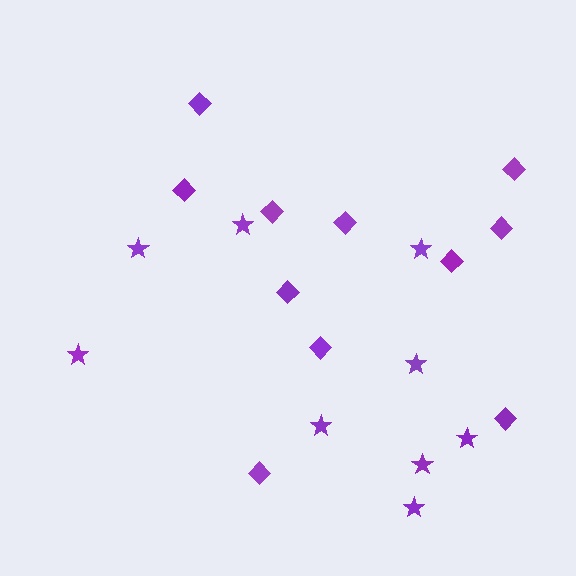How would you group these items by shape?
There are 2 groups: one group of stars (9) and one group of diamonds (11).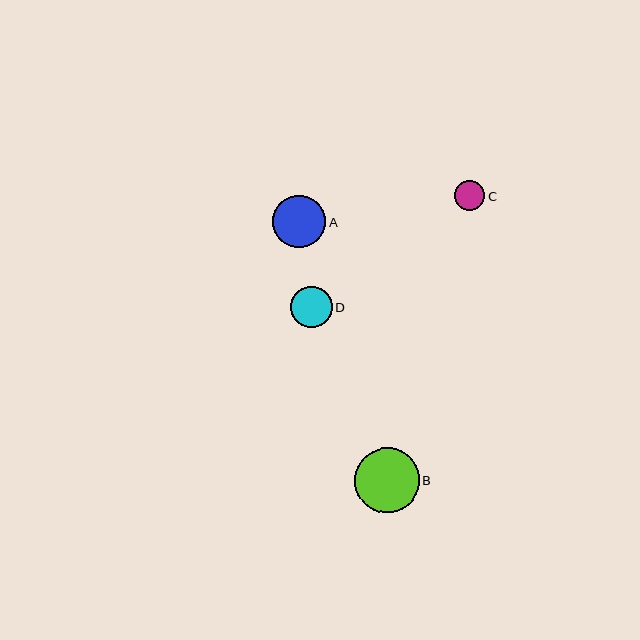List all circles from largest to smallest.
From largest to smallest: B, A, D, C.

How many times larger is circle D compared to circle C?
Circle D is approximately 1.4 times the size of circle C.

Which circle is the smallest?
Circle C is the smallest with a size of approximately 30 pixels.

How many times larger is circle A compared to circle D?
Circle A is approximately 1.3 times the size of circle D.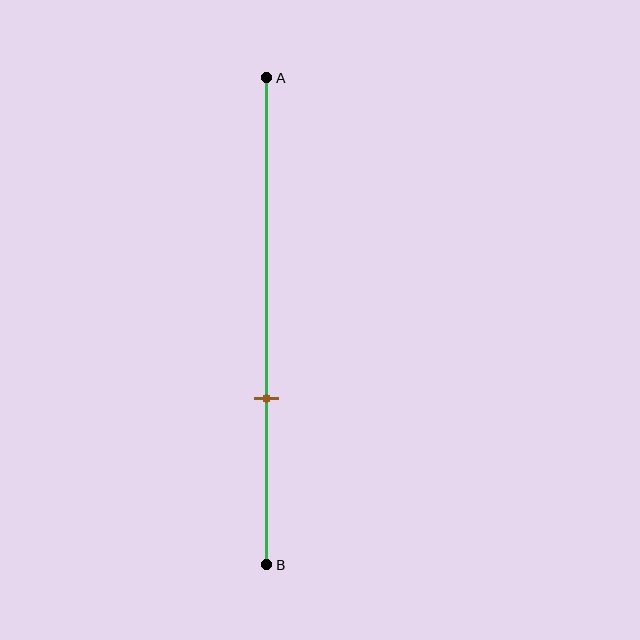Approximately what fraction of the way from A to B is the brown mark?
The brown mark is approximately 65% of the way from A to B.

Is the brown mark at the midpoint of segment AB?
No, the mark is at about 65% from A, not at the 50% midpoint.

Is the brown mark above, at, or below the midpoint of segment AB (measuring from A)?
The brown mark is below the midpoint of segment AB.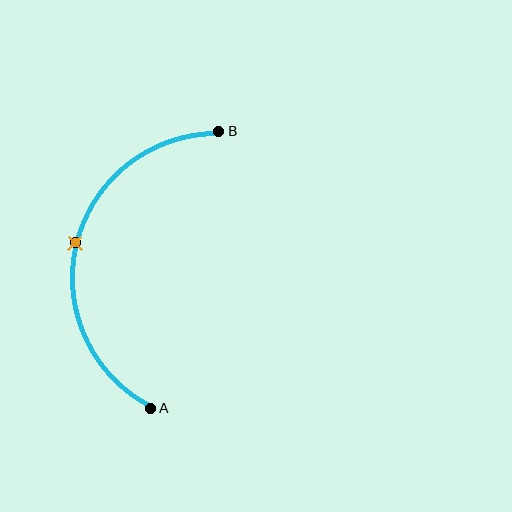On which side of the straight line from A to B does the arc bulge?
The arc bulges to the left of the straight line connecting A and B.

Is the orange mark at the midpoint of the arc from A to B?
Yes. The orange mark lies on the arc at equal arc-length from both A and B — it is the arc midpoint.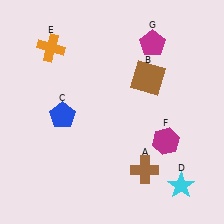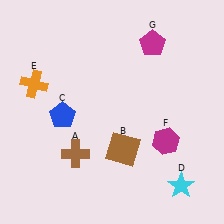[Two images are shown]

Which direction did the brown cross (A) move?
The brown cross (A) moved left.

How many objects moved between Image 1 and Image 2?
3 objects moved between the two images.